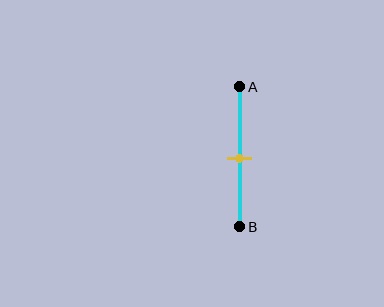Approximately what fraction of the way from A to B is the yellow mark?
The yellow mark is approximately 50% of the way from A to B.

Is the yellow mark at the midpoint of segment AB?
Yes, the mark is approximately at the midpoint.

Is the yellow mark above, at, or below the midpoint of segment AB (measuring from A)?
The yellow mark is approximately at the midpoint of segment AB.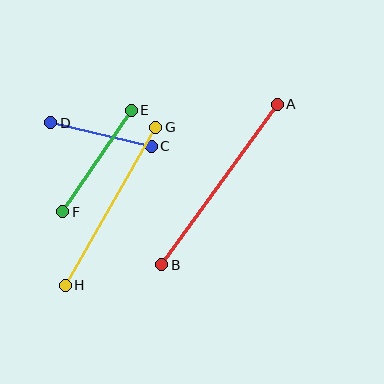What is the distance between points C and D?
The distance is approximately 103 pixels.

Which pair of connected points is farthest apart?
Points A and B are farthest apart.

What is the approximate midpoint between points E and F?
The midpoint is at approximately (97, 161) pixels.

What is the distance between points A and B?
The distance is approximately 198 pixels.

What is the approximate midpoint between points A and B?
The midpoint is at approximately (219, 184) pixels.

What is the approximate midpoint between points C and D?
The midpoint is at approximately (101, 135) pixels.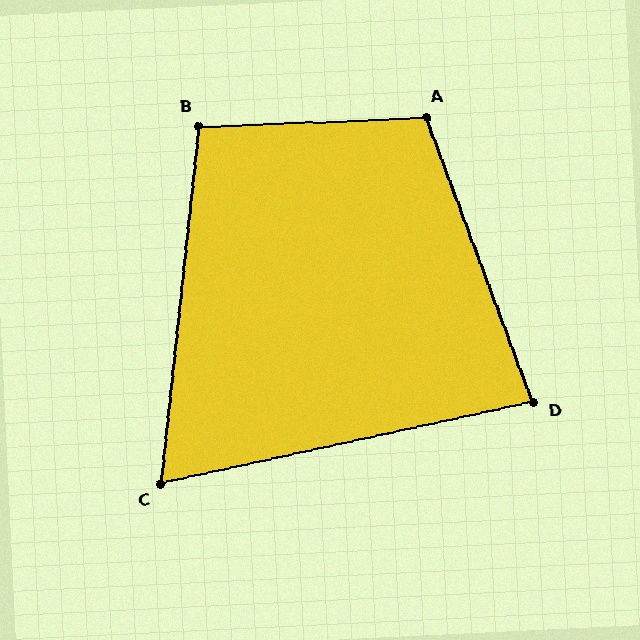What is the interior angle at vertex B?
Approximately 98 degrees (obtuse).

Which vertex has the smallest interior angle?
C, at approximately 72 degrees.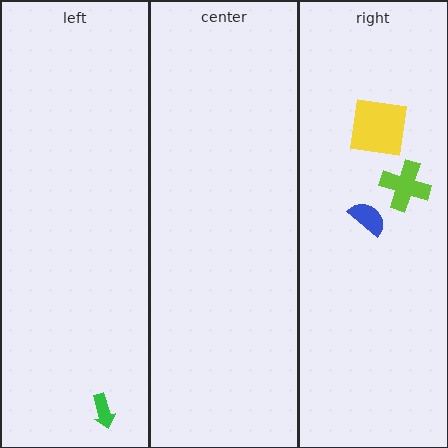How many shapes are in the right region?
3.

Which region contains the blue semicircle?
The right region.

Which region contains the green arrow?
The left region.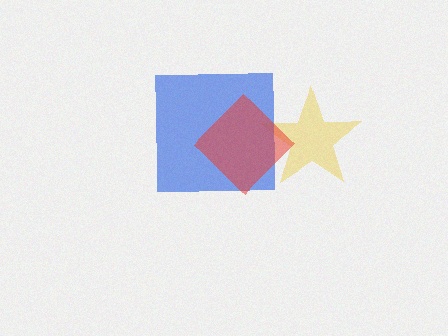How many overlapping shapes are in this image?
There are 3 overlapping shapes in the image.